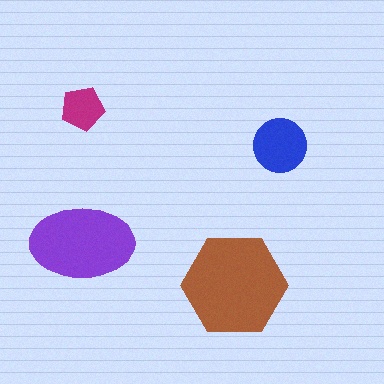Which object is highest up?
The magenta pentagon is topmost.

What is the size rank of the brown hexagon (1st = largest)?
1st.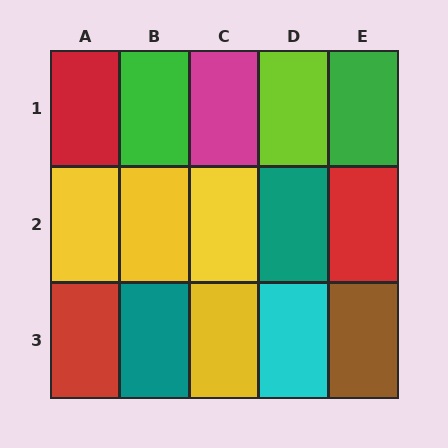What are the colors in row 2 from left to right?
Yellow, yellow, yellow, teal, red.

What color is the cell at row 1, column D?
Lime.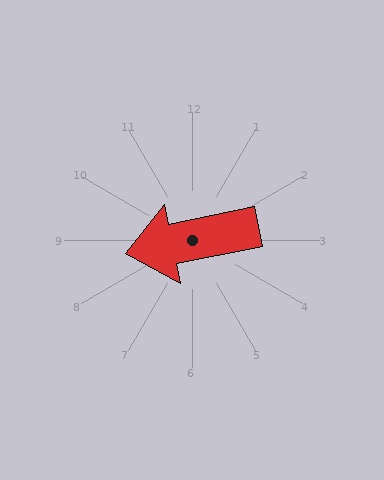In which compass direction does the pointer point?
West.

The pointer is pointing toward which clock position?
Roughly 9 o'clock.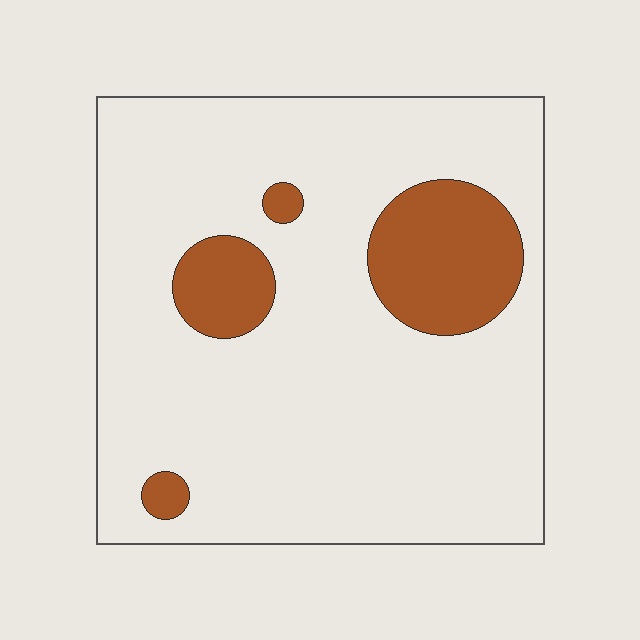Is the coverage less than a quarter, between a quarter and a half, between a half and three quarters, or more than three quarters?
Less than a quarter.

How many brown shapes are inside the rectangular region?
4.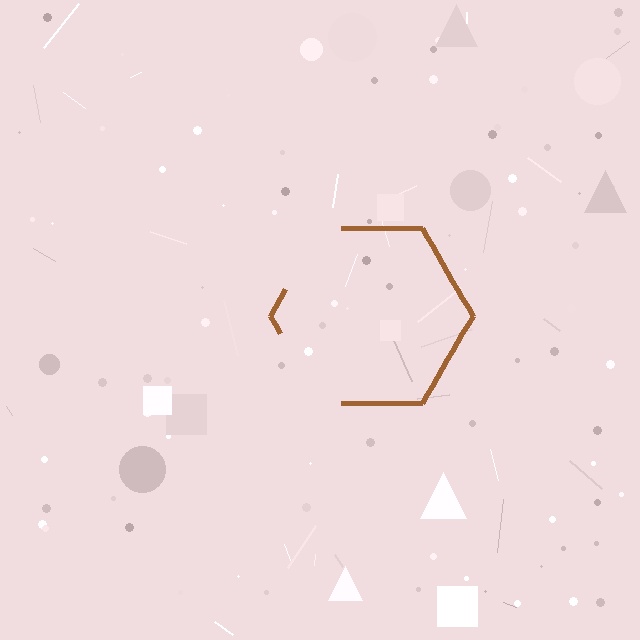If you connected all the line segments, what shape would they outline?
They would outline a hexagon.